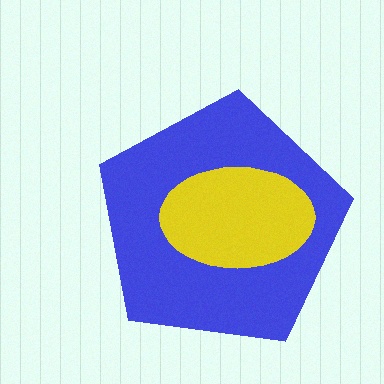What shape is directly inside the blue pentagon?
The yellow ellipse.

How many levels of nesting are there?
2.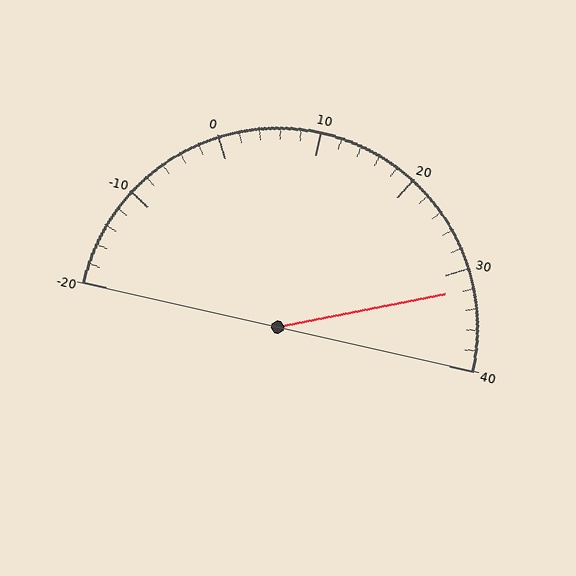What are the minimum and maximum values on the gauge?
The gauge ranges from -20 to 40.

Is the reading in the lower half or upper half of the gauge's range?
The reading is in the upper half of the range (-20 to 40).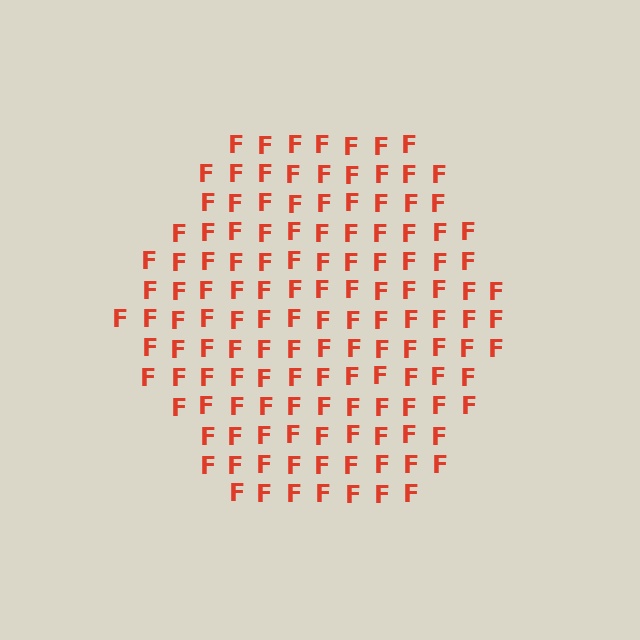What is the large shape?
The large shape is a hexagon.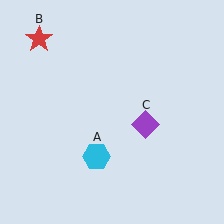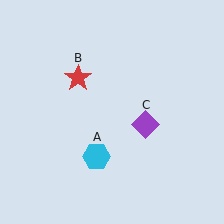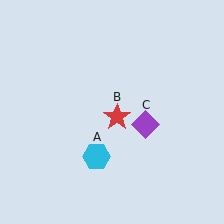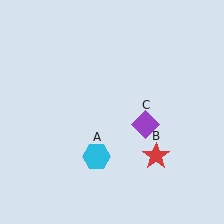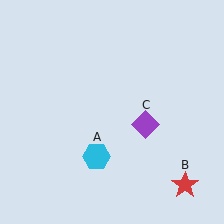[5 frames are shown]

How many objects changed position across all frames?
1 object changed position: red star (object B).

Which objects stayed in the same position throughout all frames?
Cyan hexagon (object A) and purple diamond (object C) remained stationary.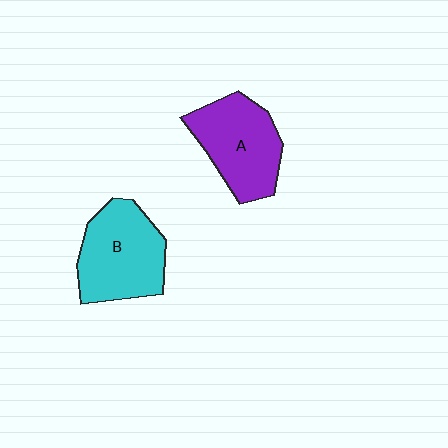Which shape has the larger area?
Shape B (cyan).